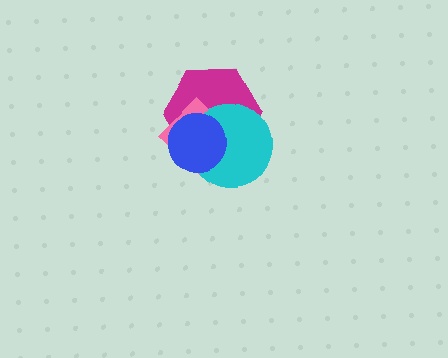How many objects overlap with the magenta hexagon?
3 objects overlap with the magenta hexagon.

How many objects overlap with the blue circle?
3 objects overlap with the blue circle.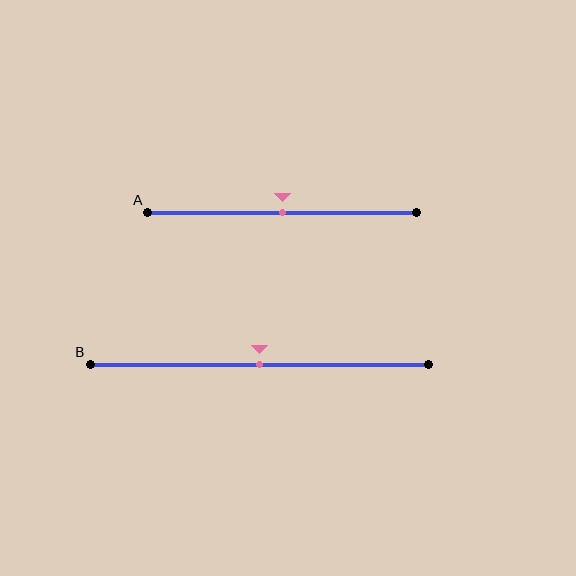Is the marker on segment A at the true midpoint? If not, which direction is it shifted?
Yes, the marker on segment A is at the true midpoint.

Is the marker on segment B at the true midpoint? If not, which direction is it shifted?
Yes, the marker on segment B is at the true midpoint.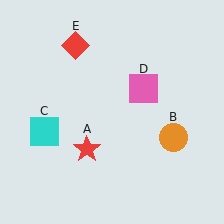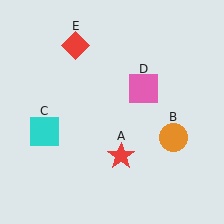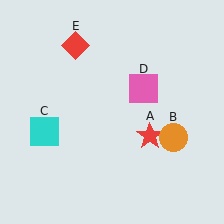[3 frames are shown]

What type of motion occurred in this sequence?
The red star (object A) rotated counterclockwise around the center of the scene.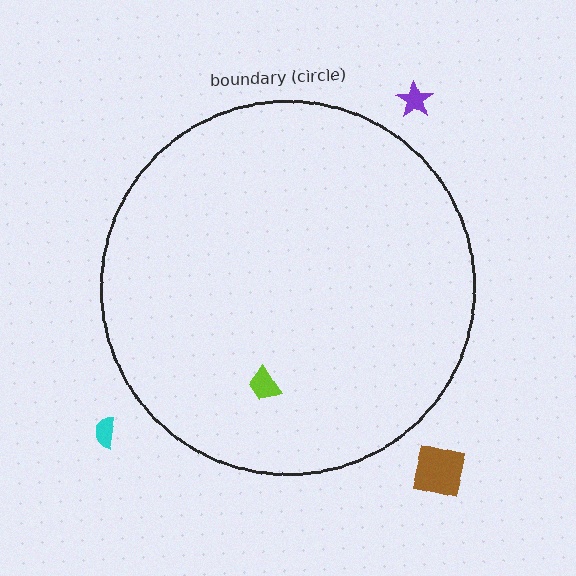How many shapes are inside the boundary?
1 inside, 3 outside.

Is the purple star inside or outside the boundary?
Outside.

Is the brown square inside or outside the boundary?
Outside.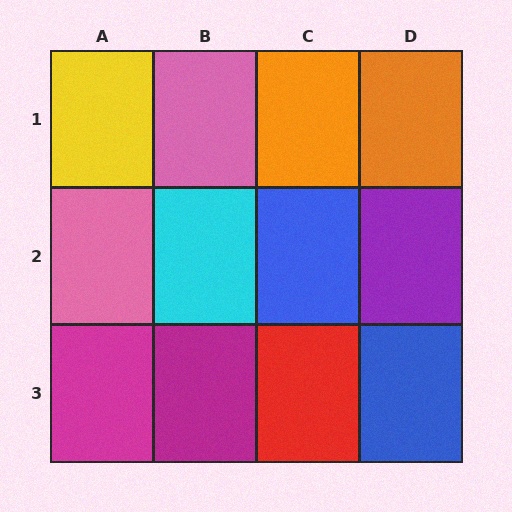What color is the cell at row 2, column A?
Pink.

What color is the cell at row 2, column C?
Blue.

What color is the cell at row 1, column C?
Orange.